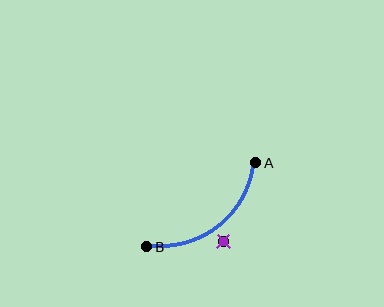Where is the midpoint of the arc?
The arc midpoint is the point on the curve farthest from the straight line joining A and B. It sits below and to the right of that line.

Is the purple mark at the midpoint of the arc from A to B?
No — the purple mark does not lie on the arc at all. It sits slightly outside the curve.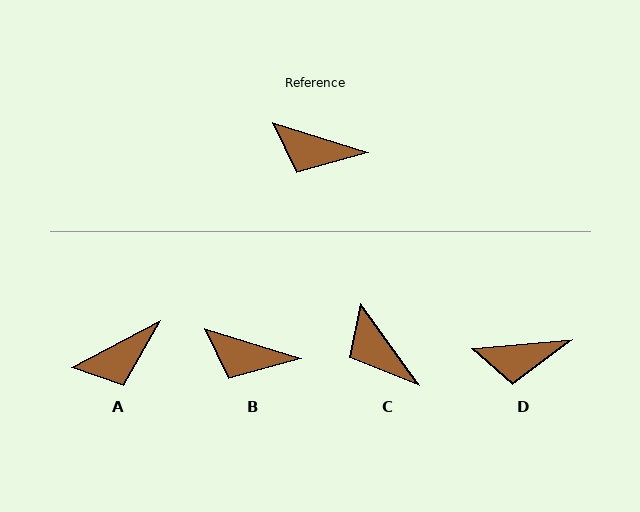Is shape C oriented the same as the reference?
No, it is off by about 37 degrees.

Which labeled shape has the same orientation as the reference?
B.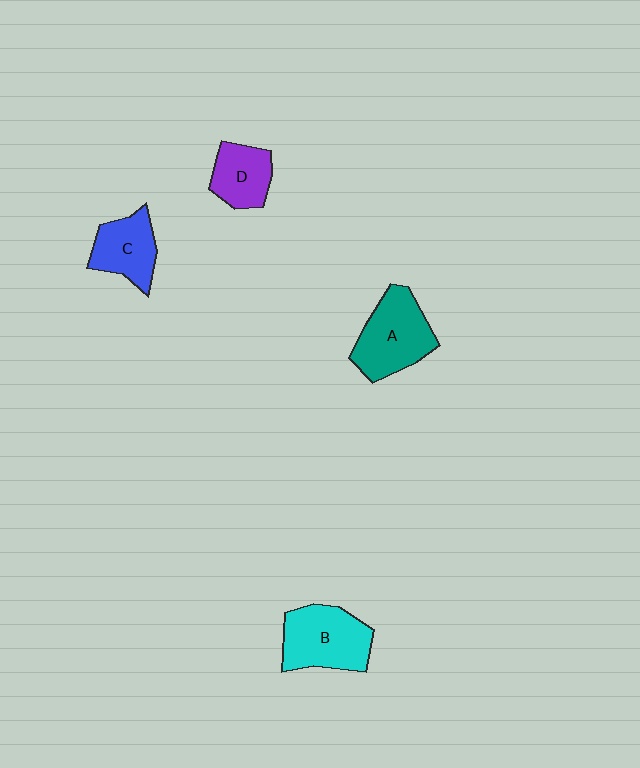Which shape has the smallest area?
Shape D (purple).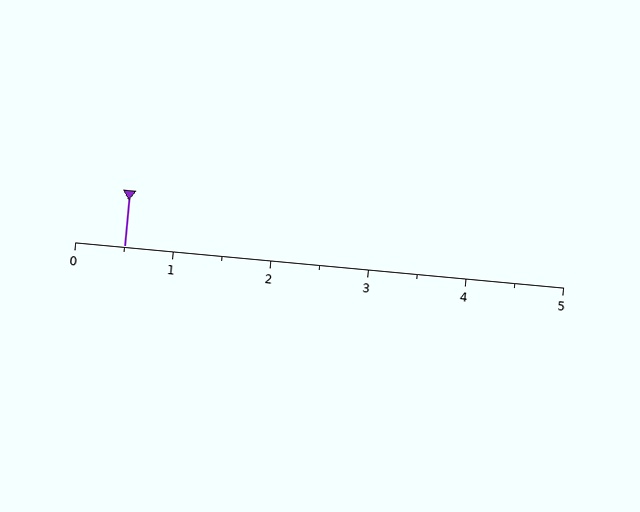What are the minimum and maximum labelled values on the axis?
The axis runs from 0 to 5.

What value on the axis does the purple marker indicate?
The marker indicates approximately 0.5.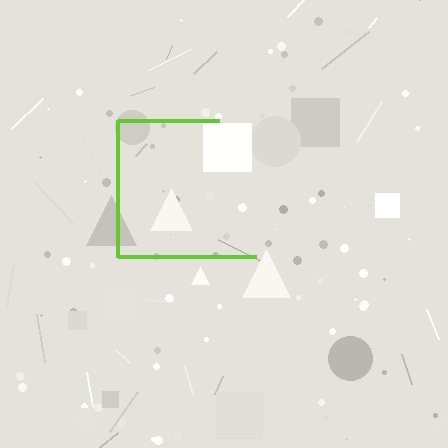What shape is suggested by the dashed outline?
The dashed outline suggests a square.